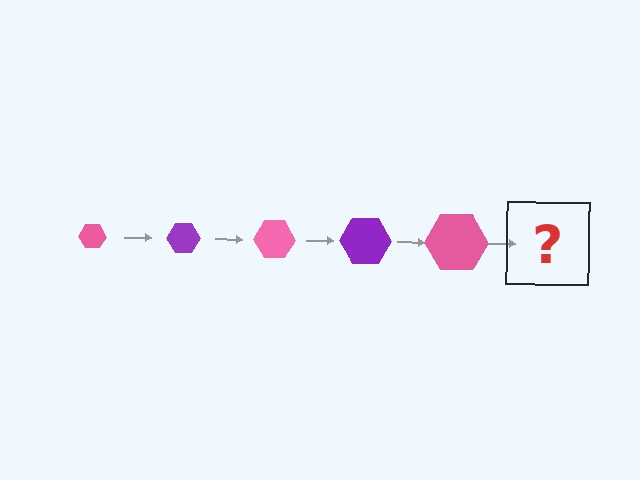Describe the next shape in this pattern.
It should be a purple hexagon, larger than the previous one.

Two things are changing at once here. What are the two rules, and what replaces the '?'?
The two rules are that the hexagon grows larger each step and the color cycles through pink and purple. The '?' should be a purple hexagon, larger than the previous one.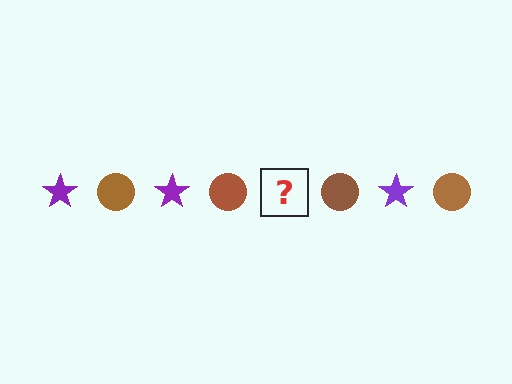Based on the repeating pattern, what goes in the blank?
The blank should be a purple star.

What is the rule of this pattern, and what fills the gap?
The rule is that the pattern alternates between purple star and brown circle. The gap should be filled with a purple star.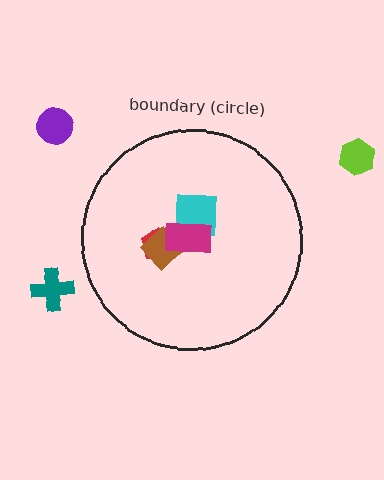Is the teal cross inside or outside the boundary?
Outside.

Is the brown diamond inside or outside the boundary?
Inside.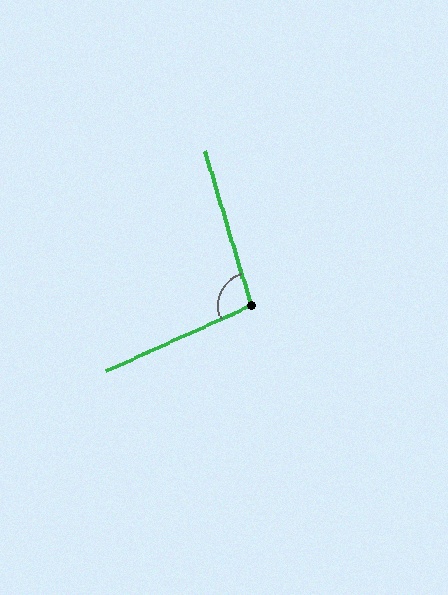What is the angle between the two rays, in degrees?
Approximately 98 degrees.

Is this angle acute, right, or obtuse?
It is obtuse.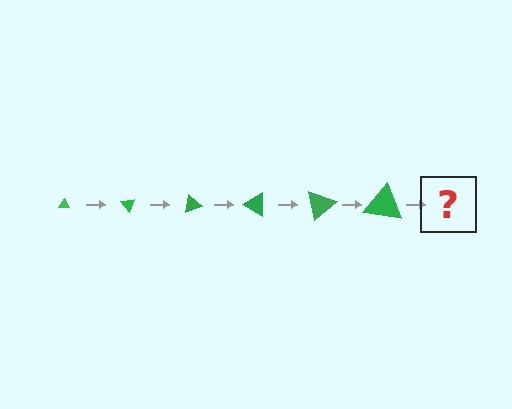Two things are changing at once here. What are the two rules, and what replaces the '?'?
The two rules are that the triangle grows larger each step and it rotates 50 degrees each step. The '?' should be a triangle, larger than the previous one and rotated 300 degrees from the start.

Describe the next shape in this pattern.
It should be a triangle, larger than the previous one and rotated 300 degrees from the start.